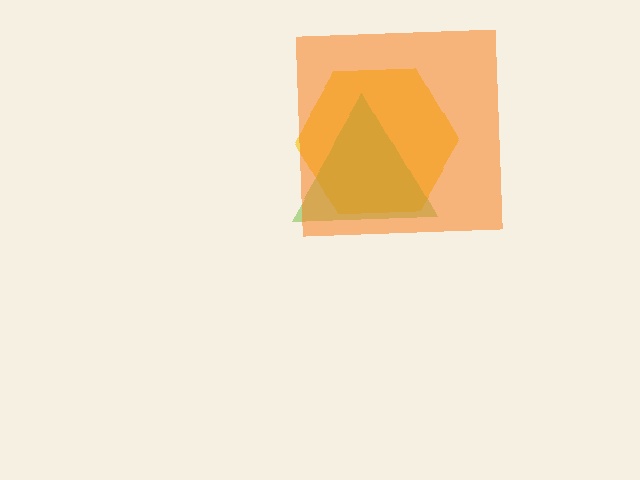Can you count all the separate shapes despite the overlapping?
Yes, there are 3 separate shapes.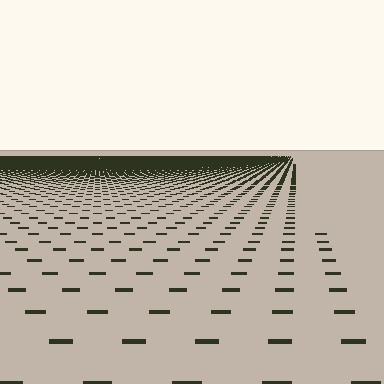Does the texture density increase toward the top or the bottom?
Density increases toward the top.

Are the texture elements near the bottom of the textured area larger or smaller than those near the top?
Larger. Near the bottom, elements are closer to the viewer and appear at a bigger on-screen size.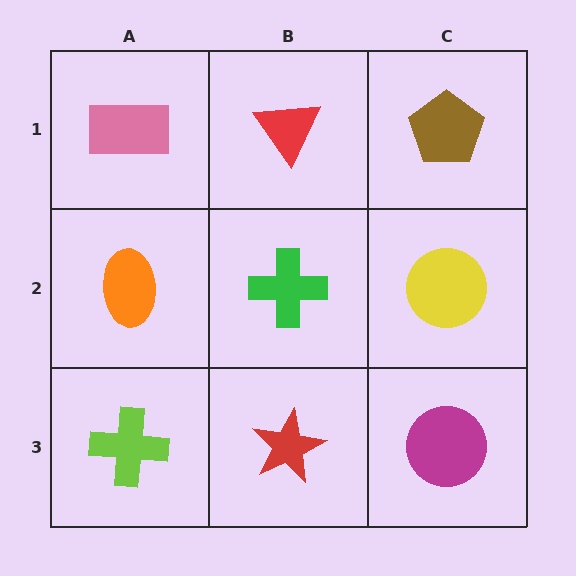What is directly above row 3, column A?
An orange ellipse.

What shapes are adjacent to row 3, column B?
A green cross (row 2, column B), a lime cross (row 3, column A), a magenta circle (row 3, column C).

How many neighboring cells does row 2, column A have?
3.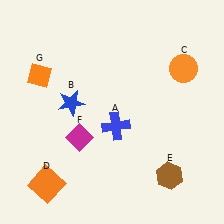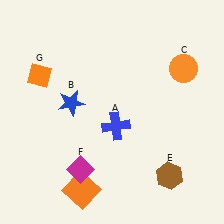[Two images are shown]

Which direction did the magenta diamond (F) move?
The magenta diamond (F) moved down.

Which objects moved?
The objects that moved are: the orange square (D), the magenta diamond (F).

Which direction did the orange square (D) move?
The orange square (D) moved right.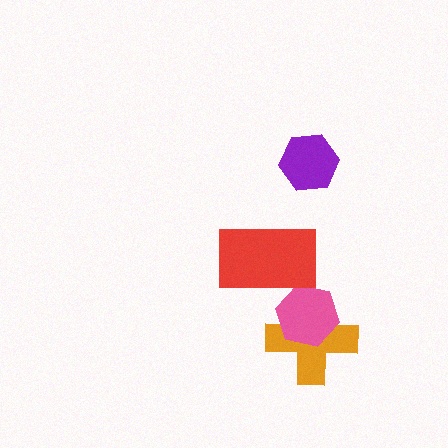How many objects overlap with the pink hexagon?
2 objects overlap with the pink hexagon.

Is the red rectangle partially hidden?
No, no other shape covers it.